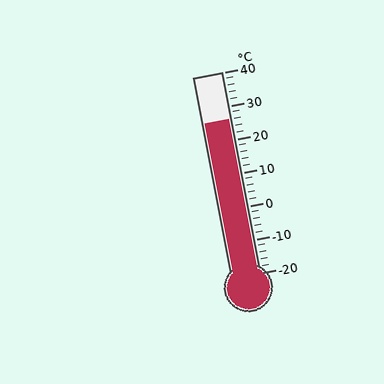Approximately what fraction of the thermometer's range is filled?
The thermometer is filled to approximately 75% of its range.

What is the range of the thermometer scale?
The thermometer scale ranges from -20°C to 40°C.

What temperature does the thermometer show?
The thermometer shows approximately 26°C.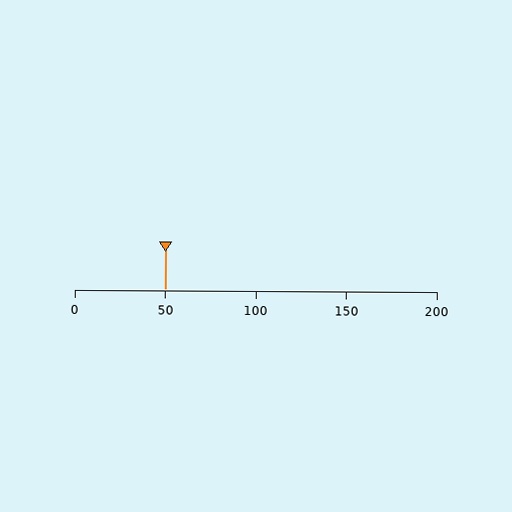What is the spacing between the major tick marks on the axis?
The major ticks are spaced 50 apart.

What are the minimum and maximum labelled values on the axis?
The axis runs from 0 to 200.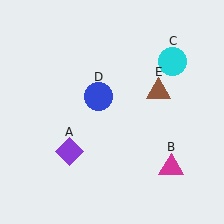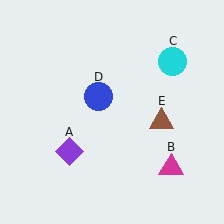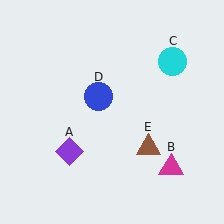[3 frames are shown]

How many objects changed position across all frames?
1 object changed position: brown triangle (object E).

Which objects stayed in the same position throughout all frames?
Purple diamond (object A) and magenta triangle (object B) and cyan circle (object C) and blue circle (object D) remained stationary.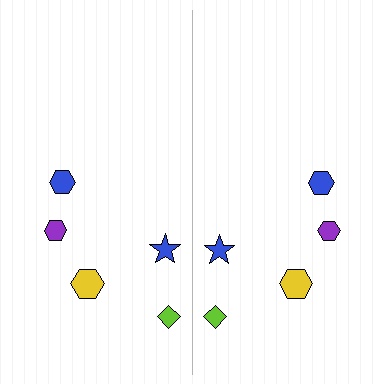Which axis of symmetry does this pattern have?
The pattern has a vertical axis of symmetry running through the center of the image.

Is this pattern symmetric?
Yes, this pattern has bilateral (reflection) symmetry.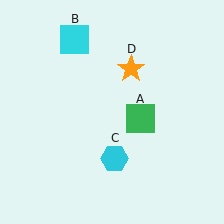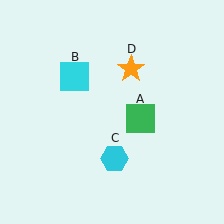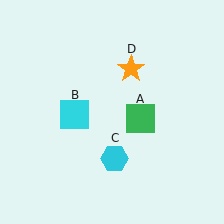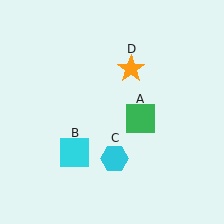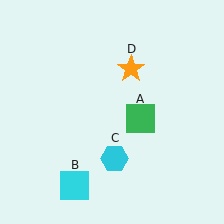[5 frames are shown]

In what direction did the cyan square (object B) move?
The cyan square (object B) moved down.